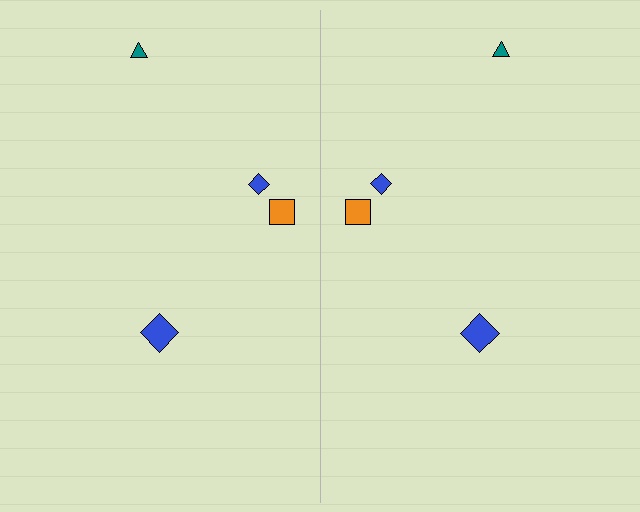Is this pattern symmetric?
Yes, this pattern has bilateral (reflection) symmetry.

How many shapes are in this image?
There are 8 shapes in this image.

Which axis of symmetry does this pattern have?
The pattern has a vertical axis of symmetry running through the center of the image.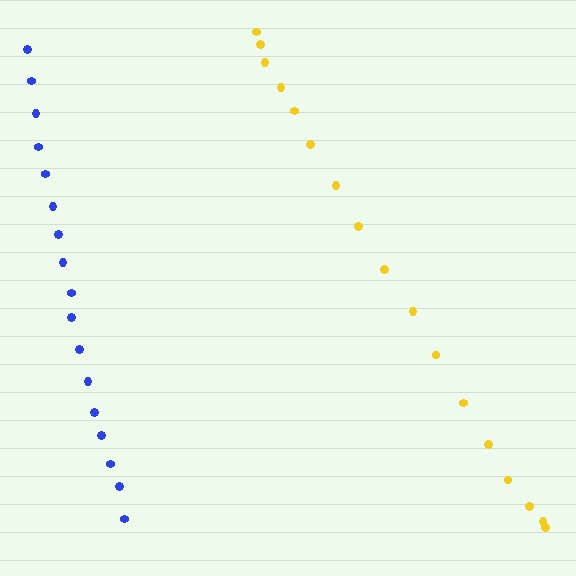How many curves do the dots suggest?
There are 2 distinct paths.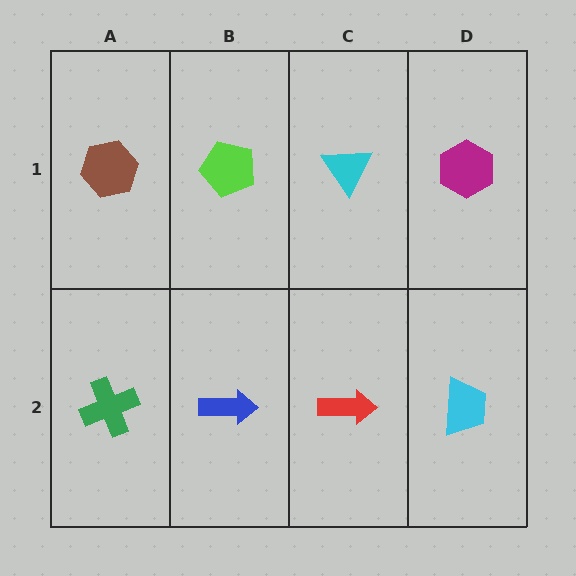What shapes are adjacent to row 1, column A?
A green cross (row 2, column A), a lime pentagon (row 1, column B).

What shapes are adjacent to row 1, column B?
A blue arrow (row 2, column B), a brown hexagon (row 1, column A), a cyan triangle (row 1, column C).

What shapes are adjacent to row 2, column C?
A cyan triangle (row 1, column C), a blue arrow (row 2, column B), a cyan trapezoid (row 2, column D).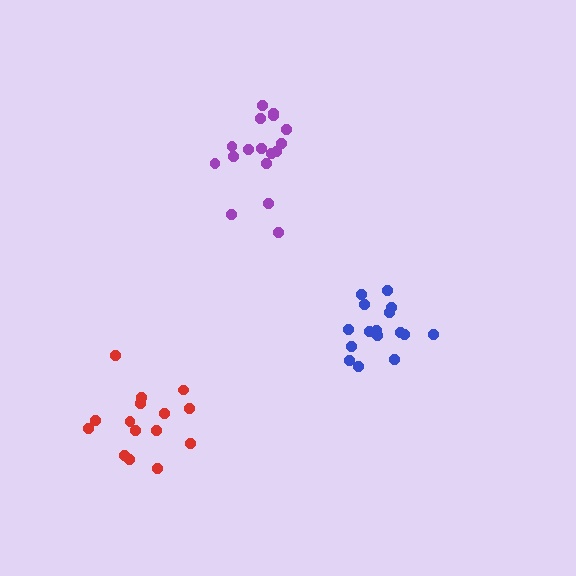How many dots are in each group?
Group 1: 16 dots, Group 2: 15 dots, Group 3: 17 dots (48 total).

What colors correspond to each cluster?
The clusters are colored: blue, red, purple.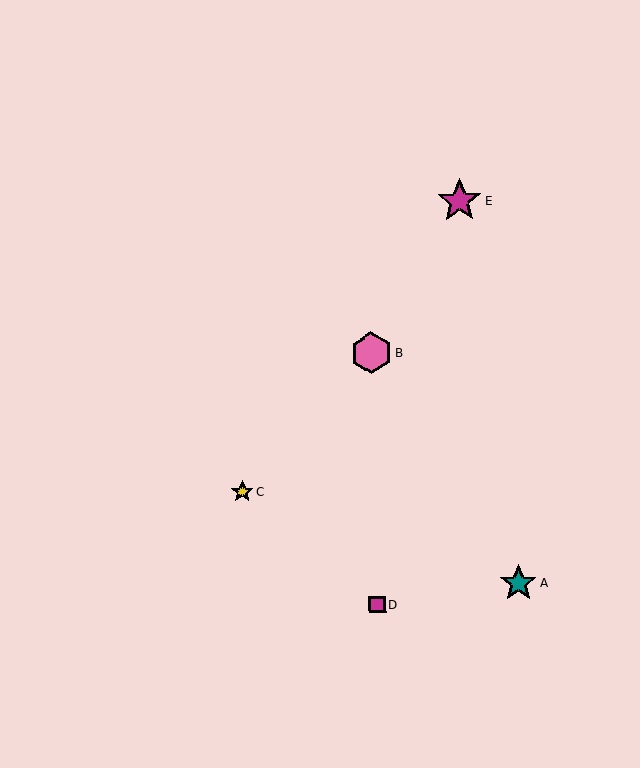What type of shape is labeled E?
Shape E is a magenta star.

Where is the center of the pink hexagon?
The center of the pink hexagon is at (371, 353).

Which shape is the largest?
The magenta star (labeled E) is the largest.